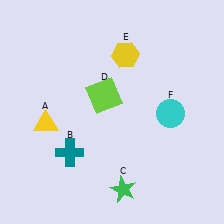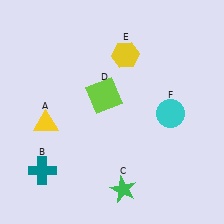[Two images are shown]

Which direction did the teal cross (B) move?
The teal cross (B) moved left.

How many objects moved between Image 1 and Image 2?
1 object moved between the two images.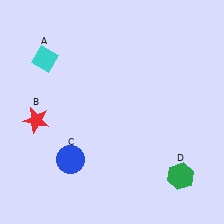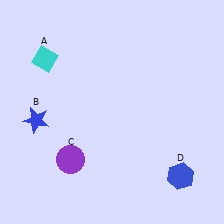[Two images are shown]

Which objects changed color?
B changed from red to blue. C changed from blue to purple. D changed from green to blue.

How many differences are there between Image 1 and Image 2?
There are 3 differences between the two images.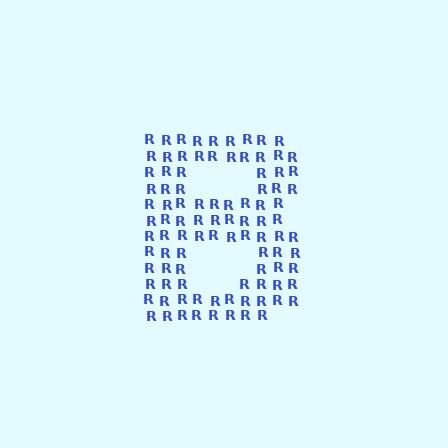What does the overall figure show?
The overall figure shows the letter B.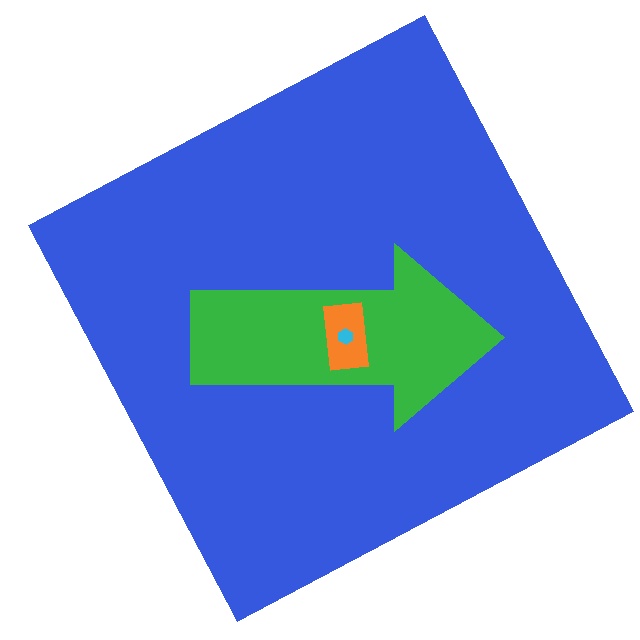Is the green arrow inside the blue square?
Yes.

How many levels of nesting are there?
4.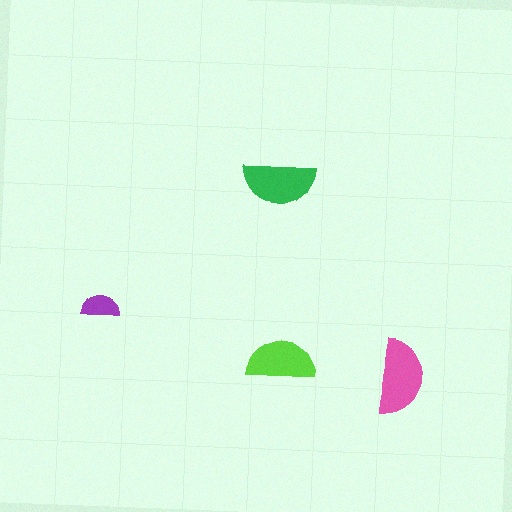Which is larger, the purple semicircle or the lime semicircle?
The lime one.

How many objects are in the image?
There are 4 objects in the image.